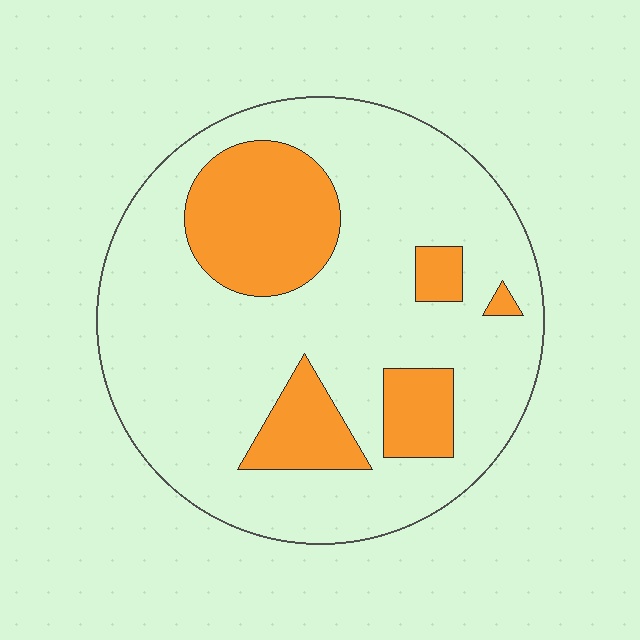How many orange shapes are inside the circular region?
5.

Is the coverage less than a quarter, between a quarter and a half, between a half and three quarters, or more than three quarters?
Less than a quarter.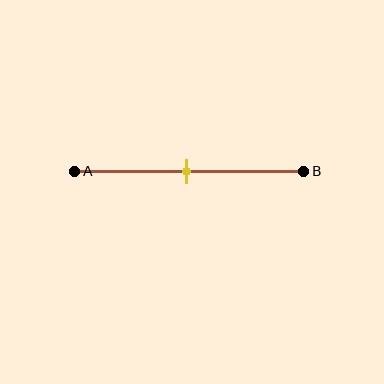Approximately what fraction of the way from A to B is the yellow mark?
The yellow mark is approximately 50% of the way from A to B.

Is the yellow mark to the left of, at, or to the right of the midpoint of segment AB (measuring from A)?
The yellow mark is approximately at the midpoint of segment AB.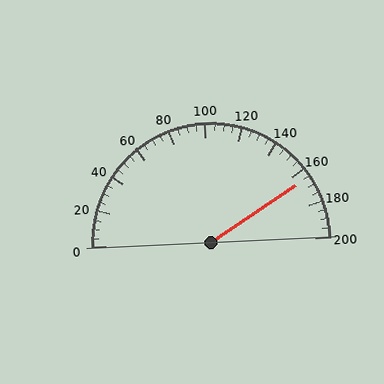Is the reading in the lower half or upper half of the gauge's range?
The reading is in the upper half of the range (0 to 200).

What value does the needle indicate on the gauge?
The needle indicates approximately 165.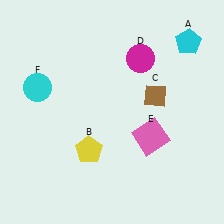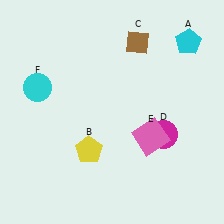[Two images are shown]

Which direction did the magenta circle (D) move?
The magenta circle (D) moved down.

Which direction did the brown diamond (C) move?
The brown diamond (C) moved up.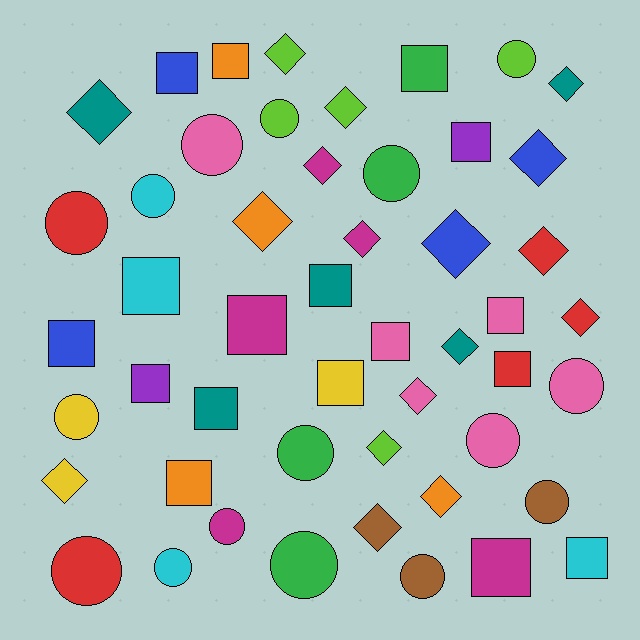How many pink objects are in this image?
There are 6 pink objects.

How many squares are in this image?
There are 17 squares.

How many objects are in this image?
There are 50 objects.